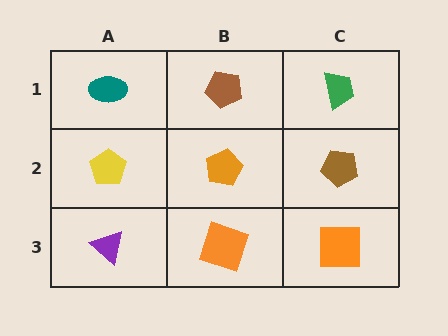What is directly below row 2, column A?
A purple triangle.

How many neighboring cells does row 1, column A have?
2.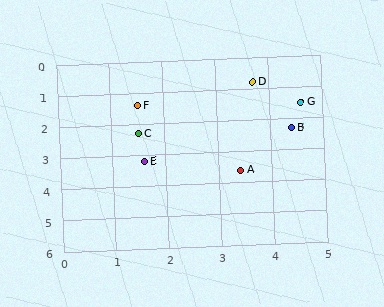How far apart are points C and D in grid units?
Points C and D are about 2.7 grid units apart.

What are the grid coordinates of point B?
Point B is at approximately (4.4, 2.3).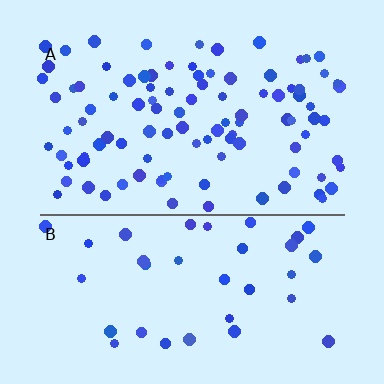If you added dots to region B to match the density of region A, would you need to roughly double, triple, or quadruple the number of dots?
Approximately triple.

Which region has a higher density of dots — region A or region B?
A (the top).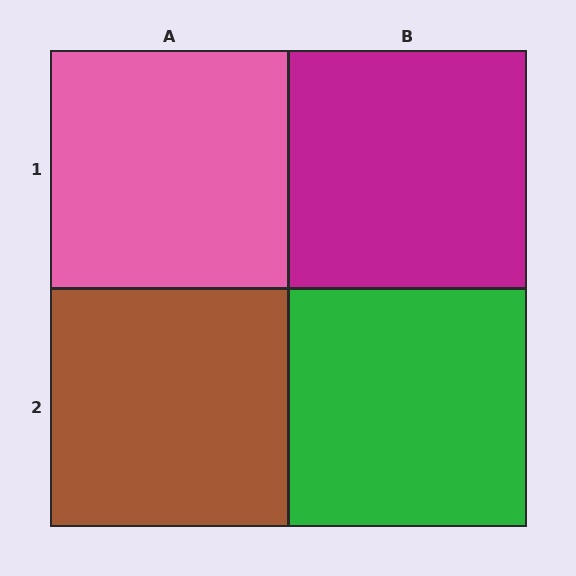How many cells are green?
1 cell is green.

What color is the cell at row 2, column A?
Brown.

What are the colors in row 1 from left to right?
Pink, magenta.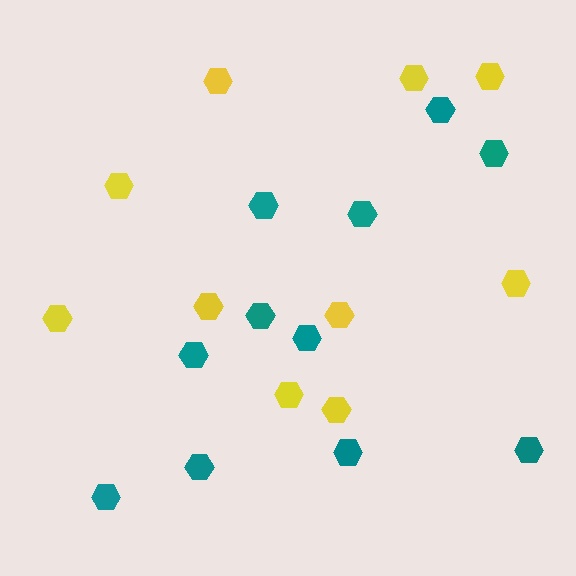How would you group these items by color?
There are 2 groups: one group of yellow hexagons (10) and one group of teal hexagons (11).